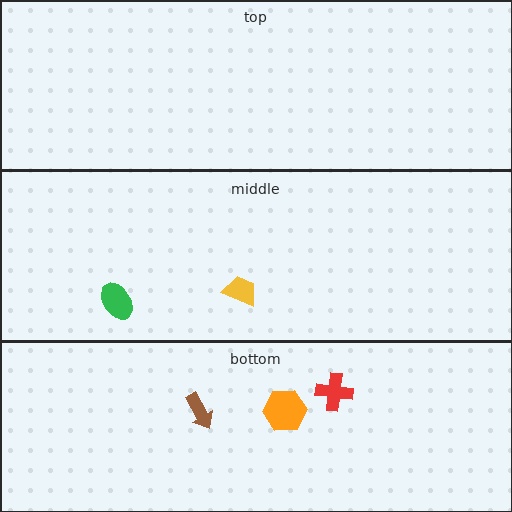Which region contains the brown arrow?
The bottom region.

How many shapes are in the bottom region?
3.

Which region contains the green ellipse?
The middle region.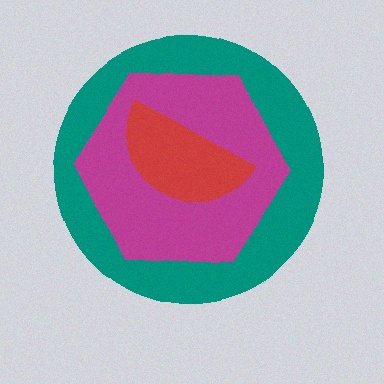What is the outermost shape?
The teal circle.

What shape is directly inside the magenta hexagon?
The red semicircle.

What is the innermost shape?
The red semicircle.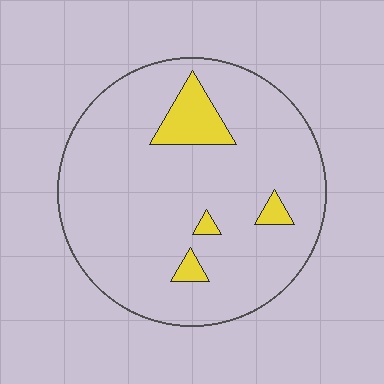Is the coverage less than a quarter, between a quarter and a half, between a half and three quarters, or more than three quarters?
Less than a quarter.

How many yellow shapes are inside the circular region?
4.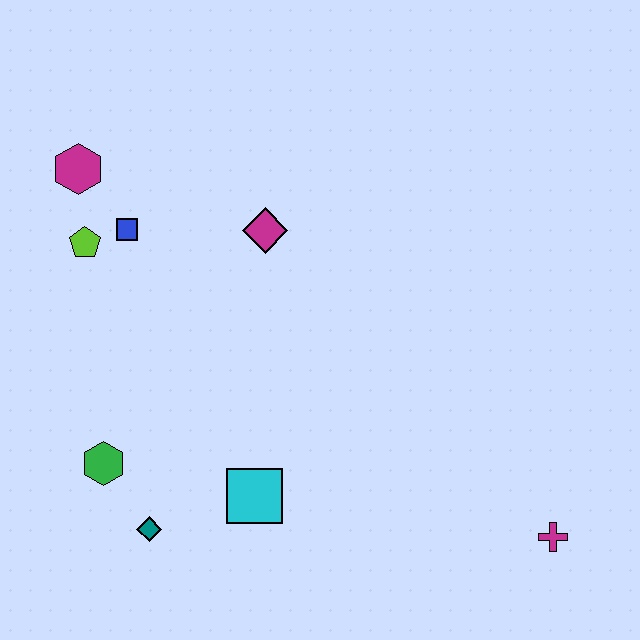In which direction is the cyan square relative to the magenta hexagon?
The cyan square is below the magenta hexagon.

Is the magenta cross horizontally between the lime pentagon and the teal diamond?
No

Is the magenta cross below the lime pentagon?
Yes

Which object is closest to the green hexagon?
The teal diamond is closest to the green hexagon.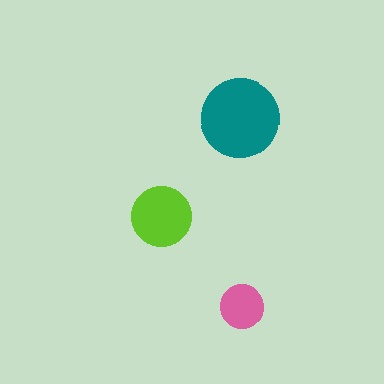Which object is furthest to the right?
The pink circle is rightmost.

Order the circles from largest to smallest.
the teal one, the lime one, the pink one.